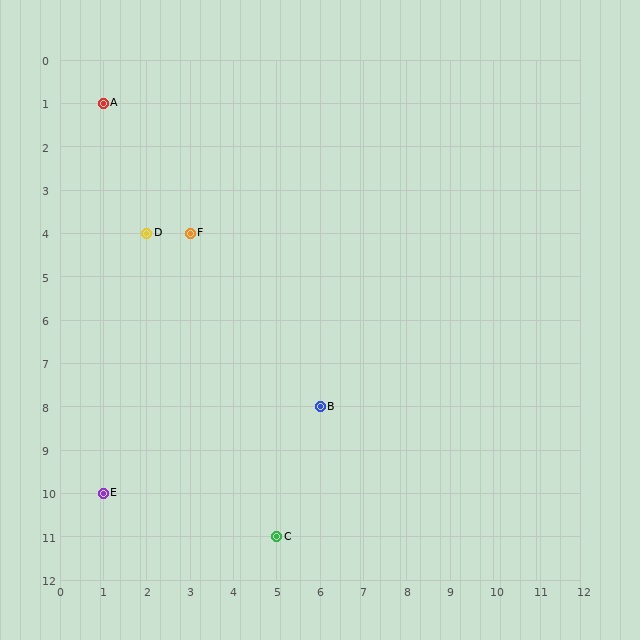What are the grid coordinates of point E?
Point E is at grid coordinates (1, 10).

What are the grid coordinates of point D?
Point D is at grid coordinates (2, 4).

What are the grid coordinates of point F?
Point F is at grid coordinates (3, 4).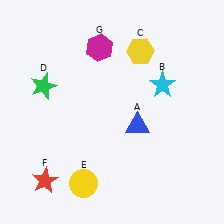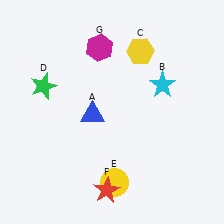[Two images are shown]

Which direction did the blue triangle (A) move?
The blue triangle (A) moved left.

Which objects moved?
The objects that moved are: the blue triangle (A), the yellow circle (E), the red star (F).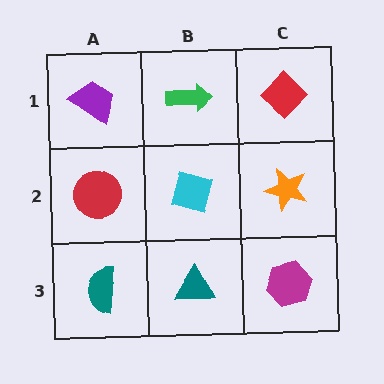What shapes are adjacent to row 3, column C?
An orange star (row 2, column C), a teal triangle (row 3, column B).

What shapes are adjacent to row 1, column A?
A red circle (row 2, column A), a green arrow (row 1, column B).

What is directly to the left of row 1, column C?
A green arrow.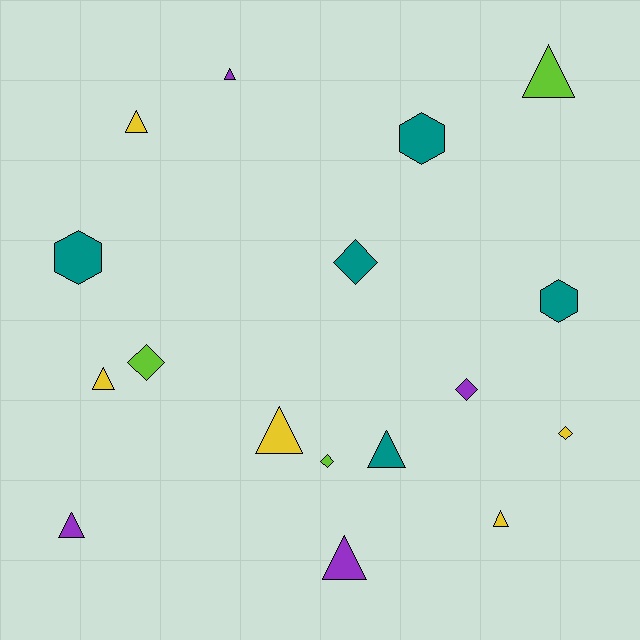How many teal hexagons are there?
There are 3 teal hexagons.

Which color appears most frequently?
Yellow, with 5 objects.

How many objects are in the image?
There are 17 objects.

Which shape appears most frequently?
Triangle, with 9 objects.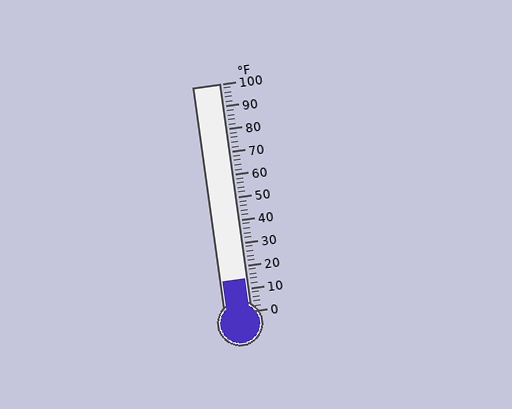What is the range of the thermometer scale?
The thermometer scale ranges from 0°F to 100°F.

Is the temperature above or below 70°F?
The temperature is below 70°F.